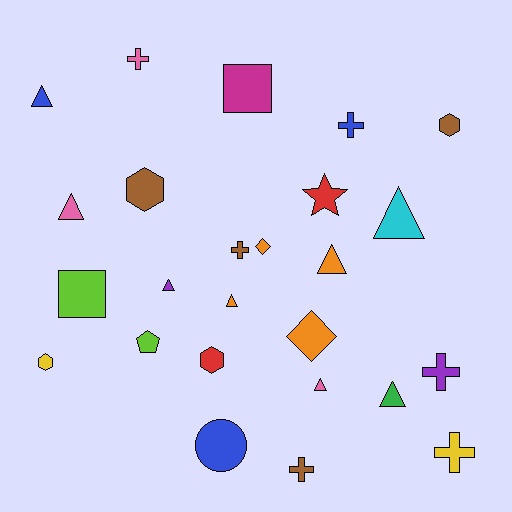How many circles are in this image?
There is 1 circle.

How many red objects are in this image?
There are 2 red objects.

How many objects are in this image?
There are 25 objects.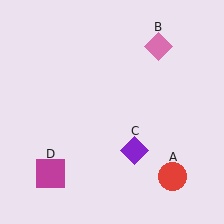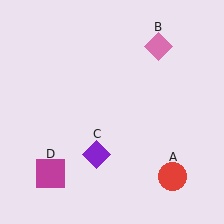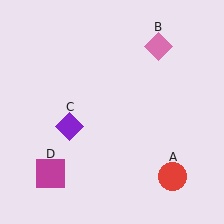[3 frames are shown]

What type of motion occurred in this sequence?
The purple diamond (object C) rotated clockwise around the center of the scene.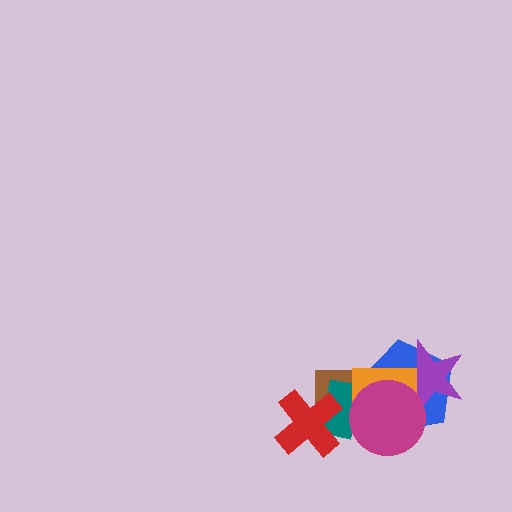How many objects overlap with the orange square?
5 objects overlap with the orange square.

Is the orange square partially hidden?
Yes, it is partially covered by another shape.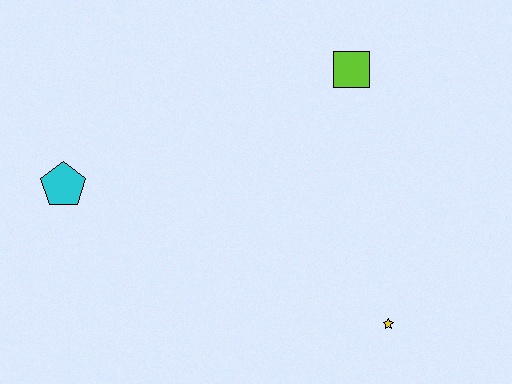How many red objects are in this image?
There are no red objects.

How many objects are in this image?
There are 3 objects.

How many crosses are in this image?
There are no crosses.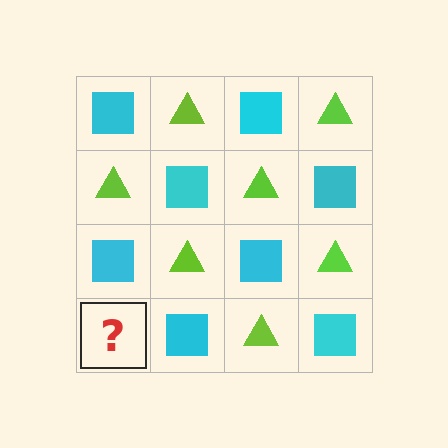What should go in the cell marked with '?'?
The missing cell should contain a lime triangle.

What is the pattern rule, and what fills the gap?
The rule is that it alternates cyan square and lime triangle in a checkerboard pattern. The gap should be filled with a lime triangle.